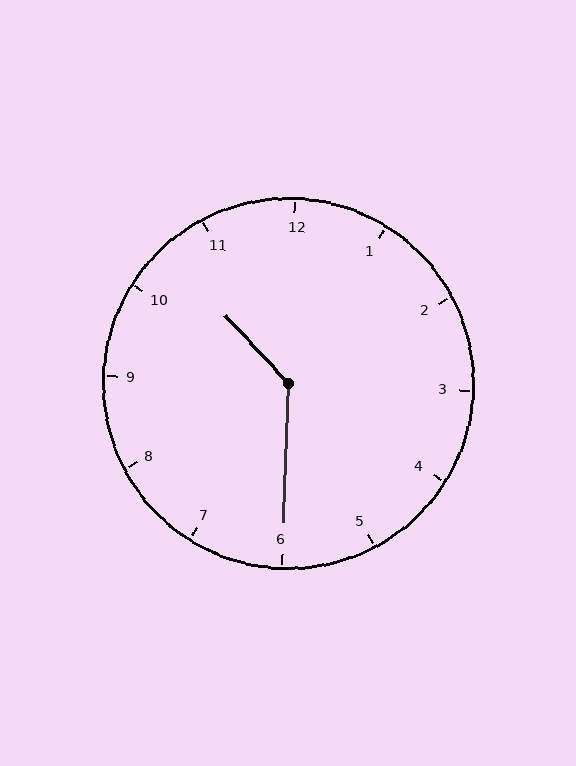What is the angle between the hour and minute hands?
Approximately 135 degrees.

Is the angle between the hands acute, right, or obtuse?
It is obtuse.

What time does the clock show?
10:30.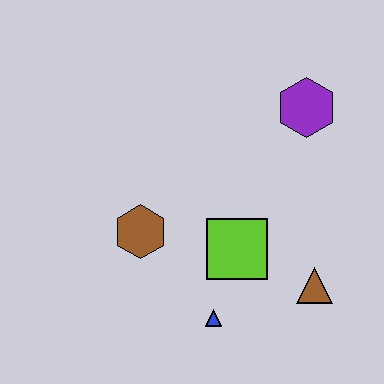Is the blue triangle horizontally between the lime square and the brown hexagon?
Yes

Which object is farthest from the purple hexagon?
The blue triangle is farthest from the purple hexagon.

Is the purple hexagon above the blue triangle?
Yes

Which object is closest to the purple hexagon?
The lime square is closest to the purple hexagon.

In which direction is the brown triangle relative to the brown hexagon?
The brown triangle is to the right of the brown hexagon.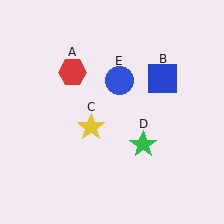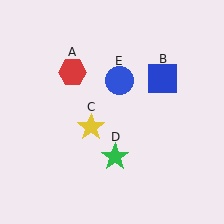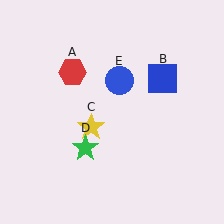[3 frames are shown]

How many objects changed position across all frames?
1 object changed position: green star (object D).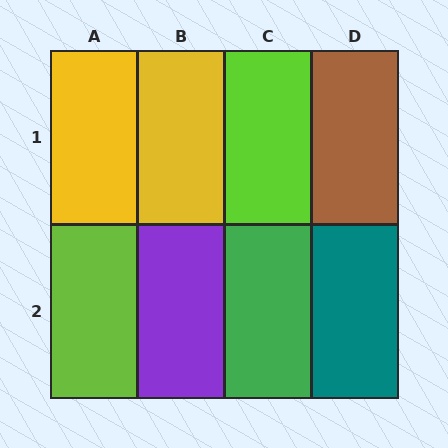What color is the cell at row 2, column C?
Green.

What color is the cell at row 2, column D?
Teal.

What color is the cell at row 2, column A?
Lime.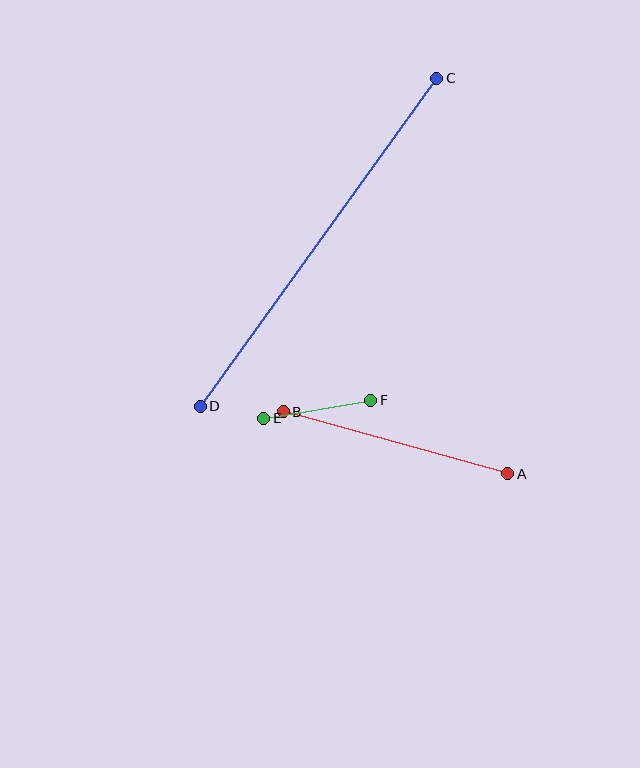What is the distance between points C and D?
The distance is approximately 404 pixels.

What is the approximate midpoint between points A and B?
The midpoint is at approximately (396, 443) pixels.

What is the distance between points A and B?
The distance is approximately 233 pixels.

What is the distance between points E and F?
The distance is approximately 109 pixels.